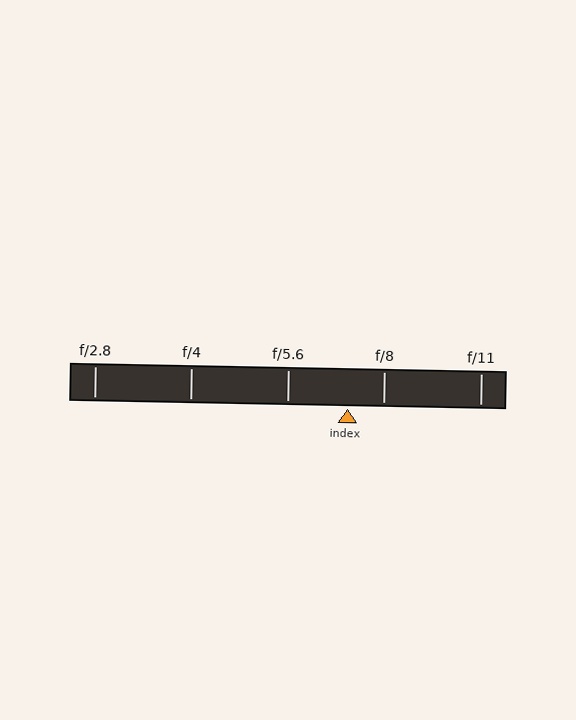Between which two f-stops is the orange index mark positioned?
The index mark is between f/5.6 and f/8.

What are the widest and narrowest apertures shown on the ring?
The widest aperture shown is f/2.8 and the narrowest is f/11.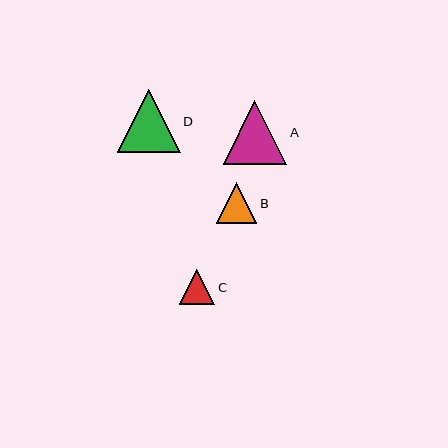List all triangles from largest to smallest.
From largest to smallest: A, D, B, C.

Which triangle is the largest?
Triangle A is the largest with a size of approximately 64 pixels.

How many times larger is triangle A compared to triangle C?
Triangle A is approximately 1.8 times the size of triangle C.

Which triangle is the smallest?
Triangle C is the smallest with a size of approximately 35 pixels.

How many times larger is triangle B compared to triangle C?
Triangle B is approximately 1.1 times the size of triangle C.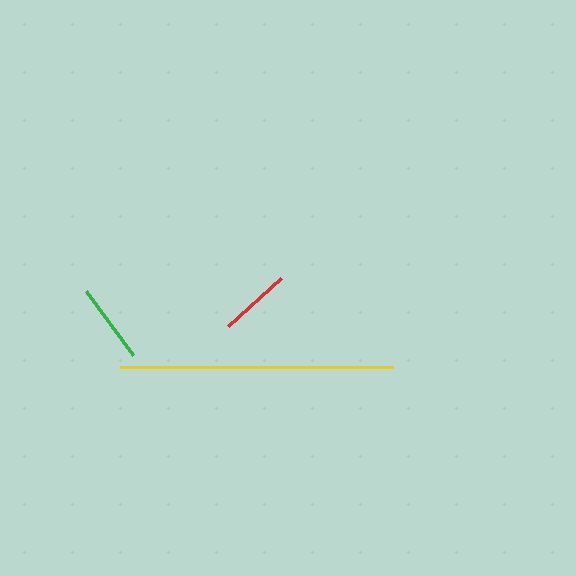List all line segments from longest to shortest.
From longest to shortest: yellow, green, red.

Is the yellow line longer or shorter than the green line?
The yellow line is longer than the green line.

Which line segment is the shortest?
The red line is the shortest at approximately 71 pixels.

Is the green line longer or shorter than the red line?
The green line is longer than the red line.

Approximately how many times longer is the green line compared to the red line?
The green line is approximately 1.1 times the length of the red line.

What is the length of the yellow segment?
The yellow segment is approximately 273 pixels long.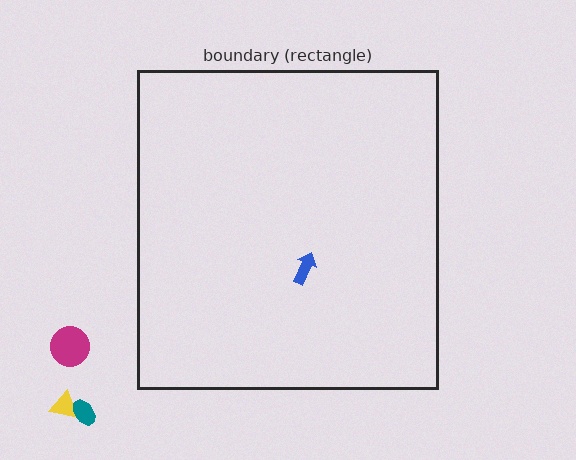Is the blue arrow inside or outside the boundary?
Inside.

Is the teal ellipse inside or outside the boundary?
Outside.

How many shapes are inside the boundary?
1 inside, 3 outside.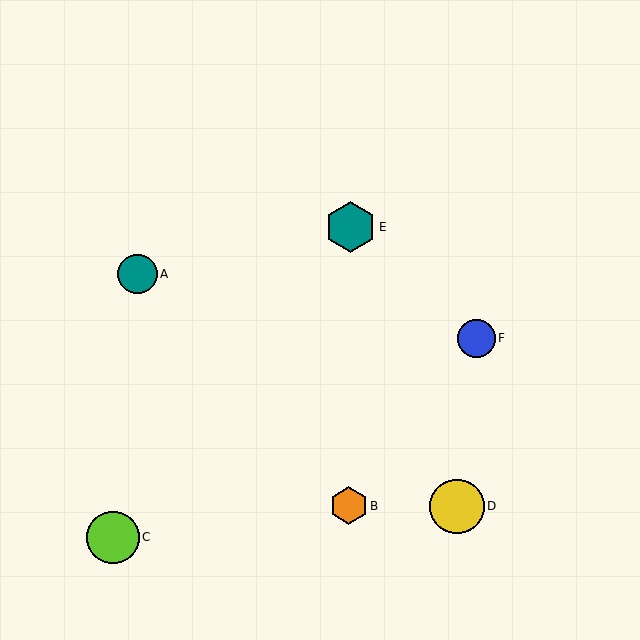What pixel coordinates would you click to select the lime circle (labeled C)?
Click at (113, 537) to select the lime circle C.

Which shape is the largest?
The yellow circle (labeled D) is the largest.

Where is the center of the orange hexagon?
The center of the orange hexagon is at (349, 506).